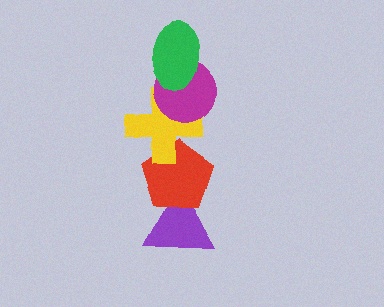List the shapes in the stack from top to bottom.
From top to bottom: the green ellipse, the magenta circle, the yellow cross, the red pentagon, the purple triangle.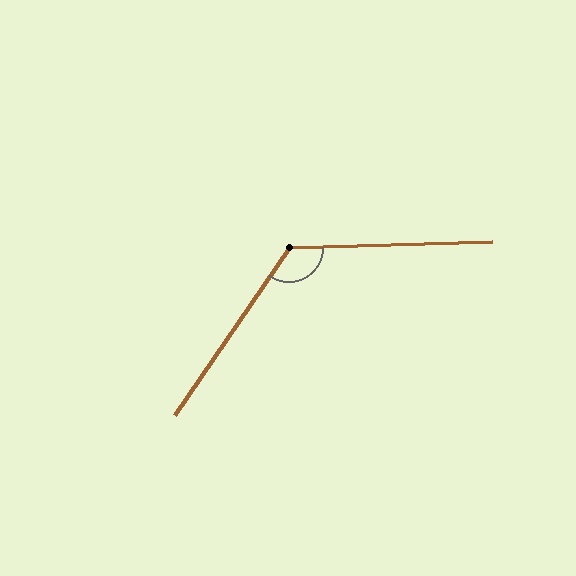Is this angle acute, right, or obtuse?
It is obtuse.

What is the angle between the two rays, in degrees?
Approximately 126 degrees.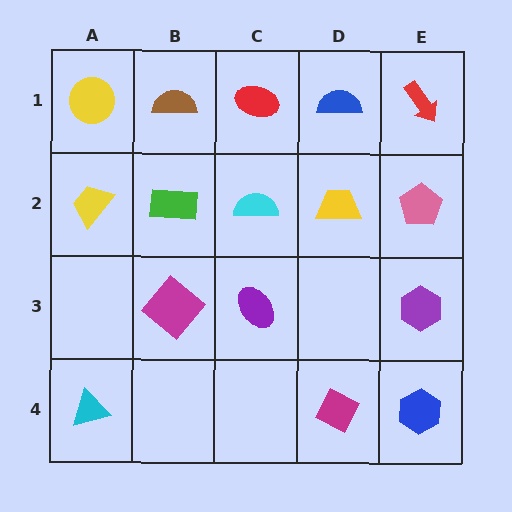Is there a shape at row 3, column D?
No, that cell is empty.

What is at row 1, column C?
A red ellipse.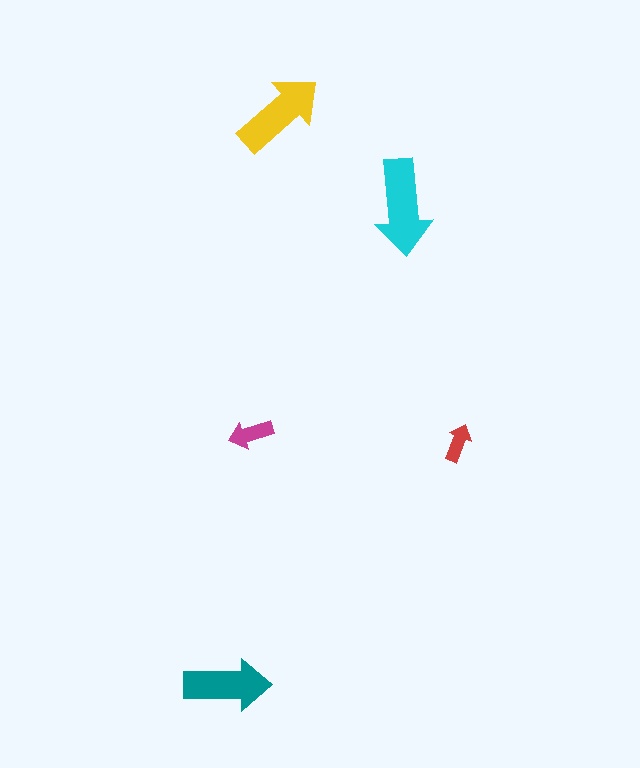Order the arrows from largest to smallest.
the cyan one, the yellow one, the teal one, the magenta one, the red one.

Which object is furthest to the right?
The red arrow is rightmost.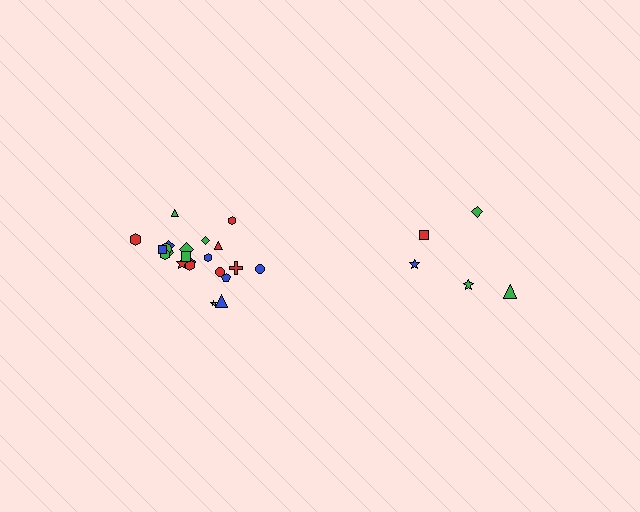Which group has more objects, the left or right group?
The left group.